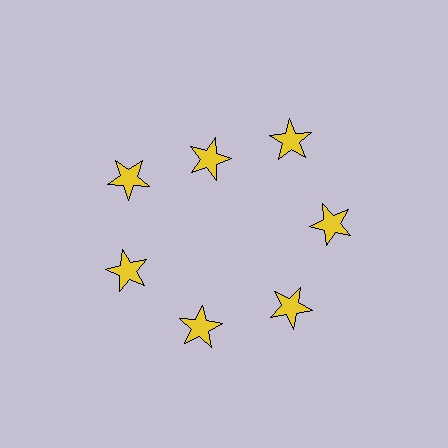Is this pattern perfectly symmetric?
No. The 7 yellow stars are arranged in a ring, but one element near the 12 o'clock position is pulled inward toward the center, breaking the 7-fold rotational symmetry.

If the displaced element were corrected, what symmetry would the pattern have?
It would have 7-fold rotational symmetry — the pattern would map onto itself every 51 degrees.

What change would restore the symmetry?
The symmetry would be restored by moving it outward, back onto the ring so that all 7 stars sit at equal angles and equal distance from the center.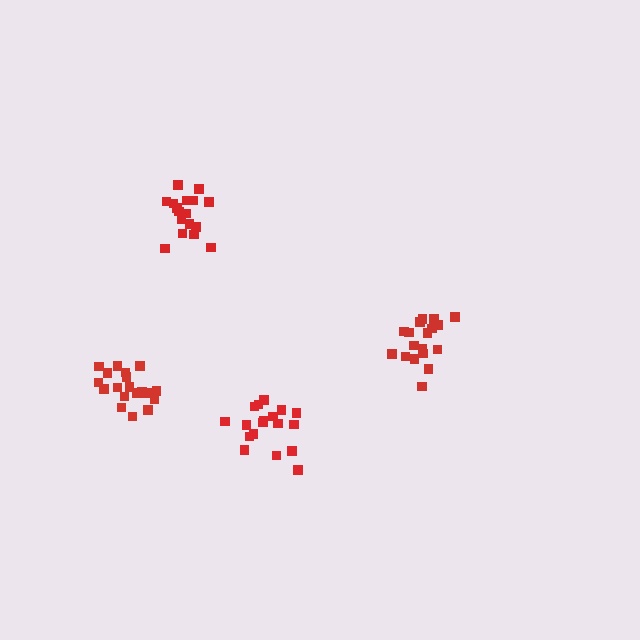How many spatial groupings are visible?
There are 4 spatial groupings.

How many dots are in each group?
Group 1: 18 dots, Group 2: 17 dots, Group 3: 21 dots, Group 4: 18 dots (74 total).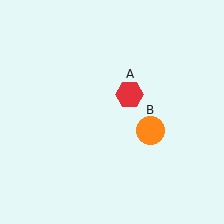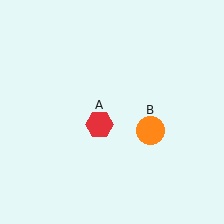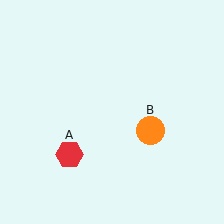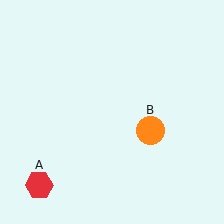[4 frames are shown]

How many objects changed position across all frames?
1 object changed position: red hexagon (object A).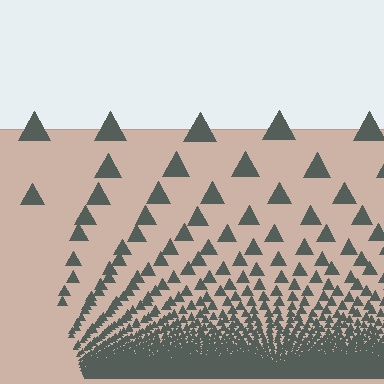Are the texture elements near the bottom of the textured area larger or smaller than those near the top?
Smaller. The gradient is inverted — elements near the bottom are smaller and denser.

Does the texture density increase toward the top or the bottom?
Density increases toward the bottom.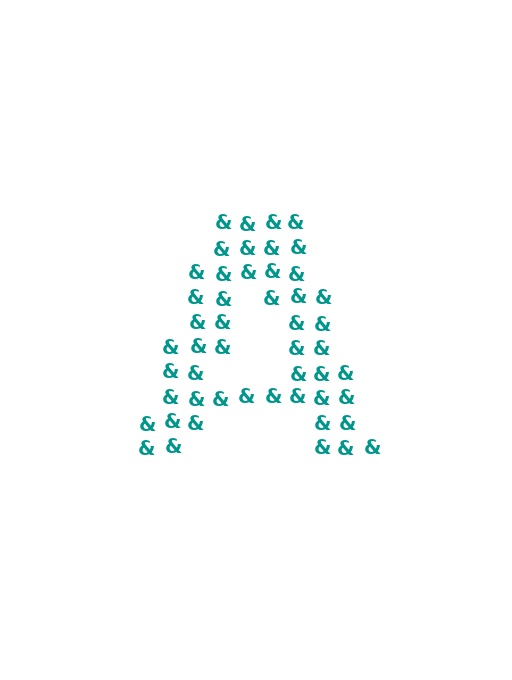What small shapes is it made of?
It is made of small ampersands.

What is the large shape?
The large shape is the letter A.